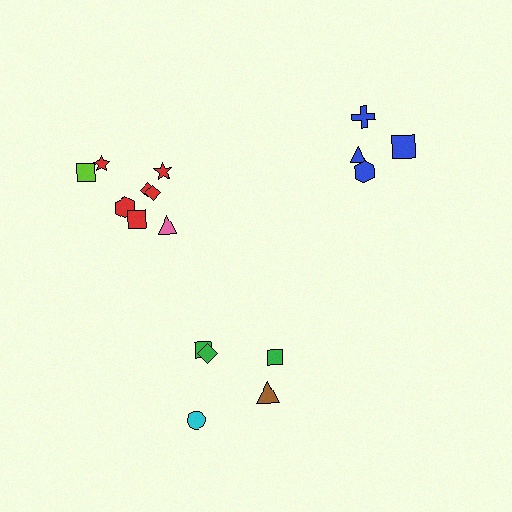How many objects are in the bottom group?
There are 5 objects.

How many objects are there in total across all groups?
There are 17 objects.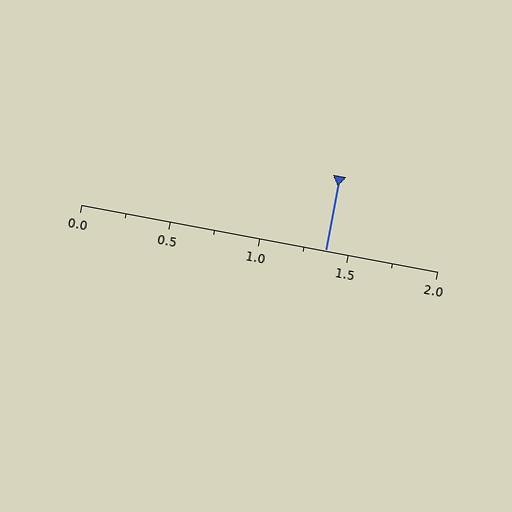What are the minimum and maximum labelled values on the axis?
The axis runs from 0.0 to 2.0.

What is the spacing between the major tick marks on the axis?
The major ticks are spaced 0.5 apart.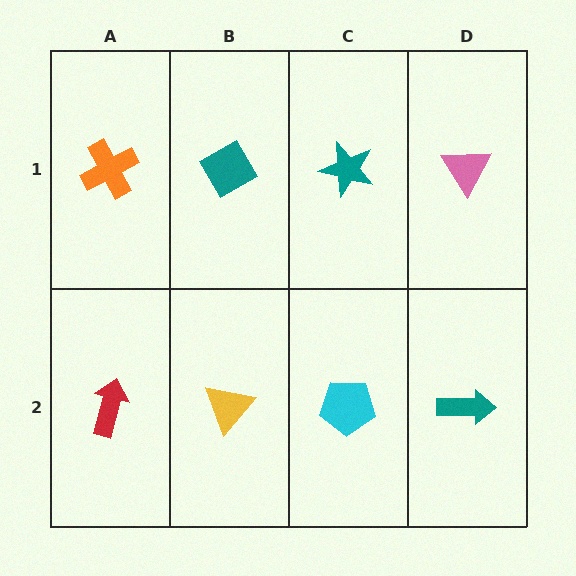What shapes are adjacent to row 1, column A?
A red arrow (row 2, column A), a teal diamond (row 1, column B).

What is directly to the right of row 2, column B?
A cyan pentagon.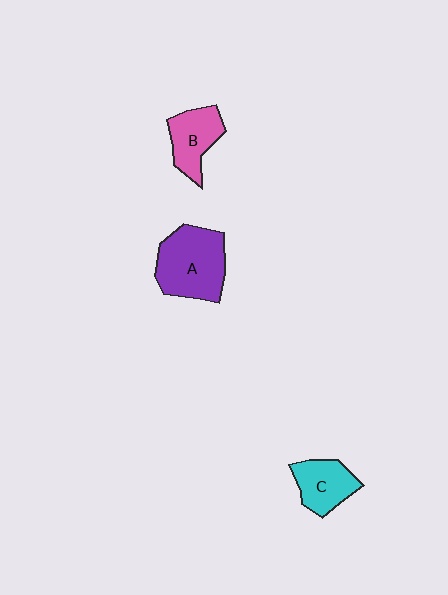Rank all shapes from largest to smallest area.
From largest to smallest: A (purple), B (pink), C (cyan).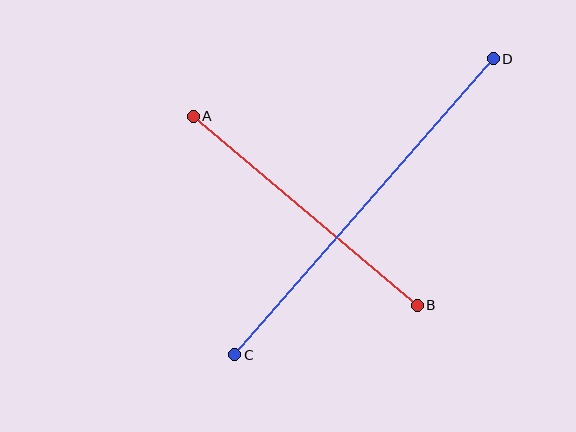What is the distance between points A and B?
The distance is approximately 293 pixels.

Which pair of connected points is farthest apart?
Points C and D are farthest apart.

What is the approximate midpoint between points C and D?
The midpoint is at approximately (364, 207) pixels.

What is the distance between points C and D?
The distance is approximately 393 pixels.